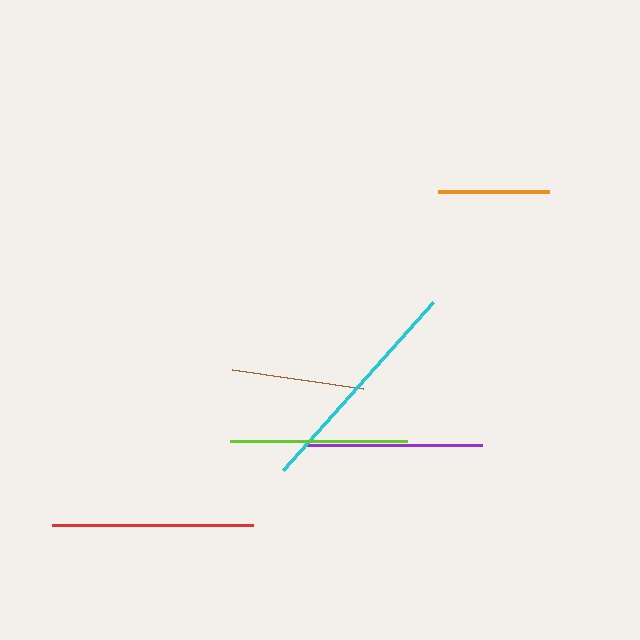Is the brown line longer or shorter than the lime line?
The lime line is longer than the brown line.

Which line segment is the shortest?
The orange line is the shortest at approximately 111 pixels.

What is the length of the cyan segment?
The cyan segment is approximately 225 pixels long.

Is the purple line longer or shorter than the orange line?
The purple line is longer than the orange line.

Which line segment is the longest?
The cyan line is the longest at approximately 225 pixels.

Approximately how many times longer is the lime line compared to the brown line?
The lime line is approximately 1.3 times the length of the brown line.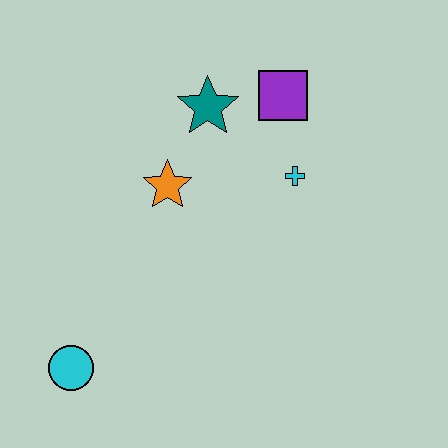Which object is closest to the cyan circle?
The orange star is closest to the cyan circle.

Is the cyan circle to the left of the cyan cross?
Yes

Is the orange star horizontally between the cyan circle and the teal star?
Yes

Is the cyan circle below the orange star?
Yes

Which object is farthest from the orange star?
The cyan circle is farthest from the orange star.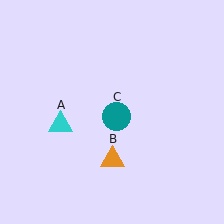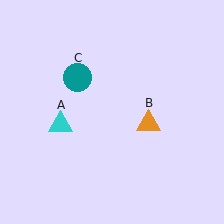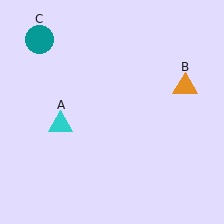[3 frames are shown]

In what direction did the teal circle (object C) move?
The teal circle (object C) moved up and to the left.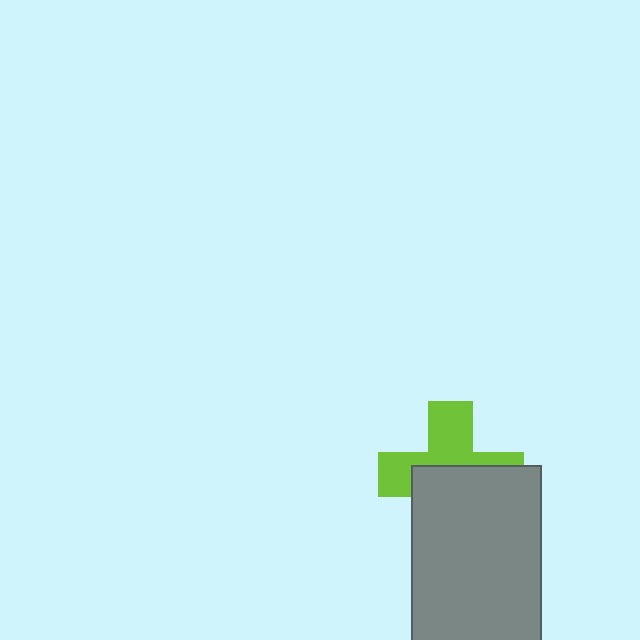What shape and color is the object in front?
The object in front is a gray rectangle.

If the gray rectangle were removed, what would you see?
You would see the complete lime cross.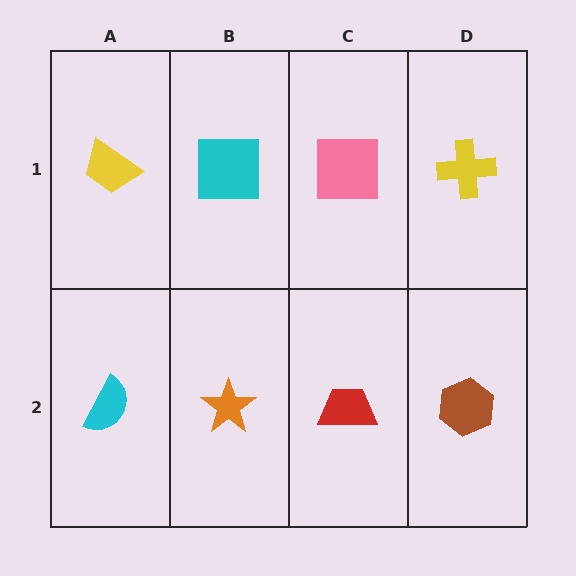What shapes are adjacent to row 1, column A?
A cyan semicircle (row 2, column A), a cyan square (row 1, column B).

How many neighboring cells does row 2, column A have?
2.